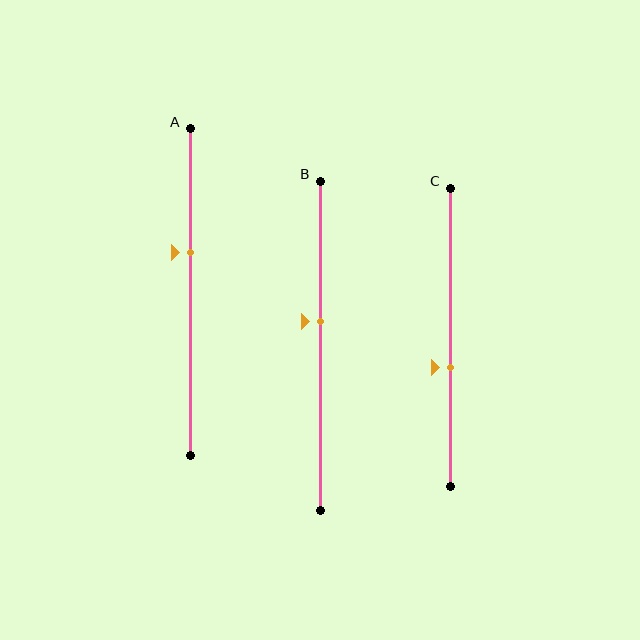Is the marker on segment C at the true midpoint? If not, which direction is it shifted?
No, the marker on segment C is shifted downward by about 10% of the segment length.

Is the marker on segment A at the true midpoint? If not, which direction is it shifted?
No, the marker on segment A is shifted upward by about 12% of the segment length.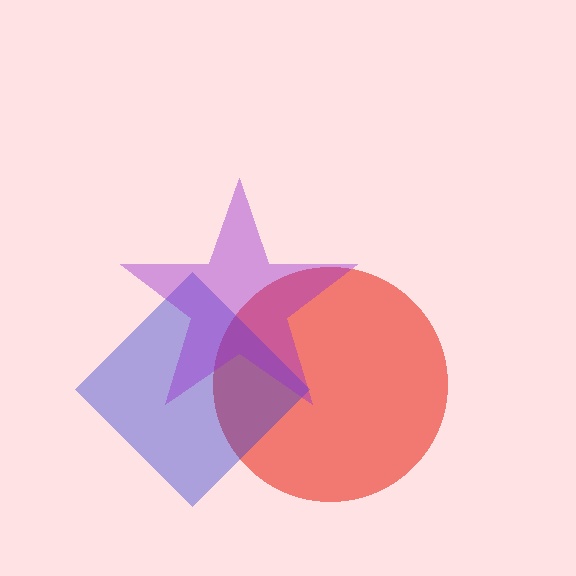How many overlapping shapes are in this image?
There are 3 overlapping shapes in the image.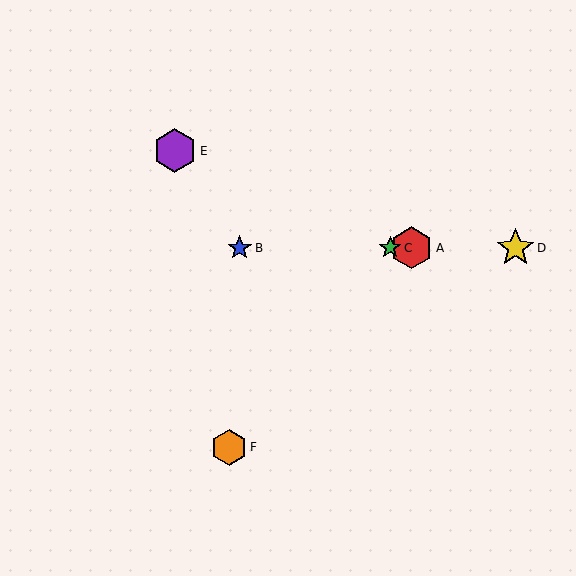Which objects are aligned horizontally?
Objects A, B, C, D are aligned horizontally.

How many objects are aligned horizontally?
4 objects (A, B, C, D) are aligned horizontally.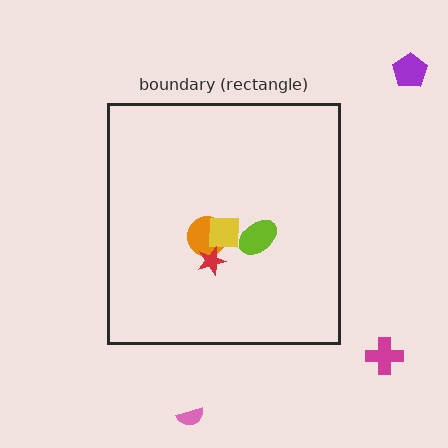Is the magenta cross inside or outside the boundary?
Outside.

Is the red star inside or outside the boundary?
Inside.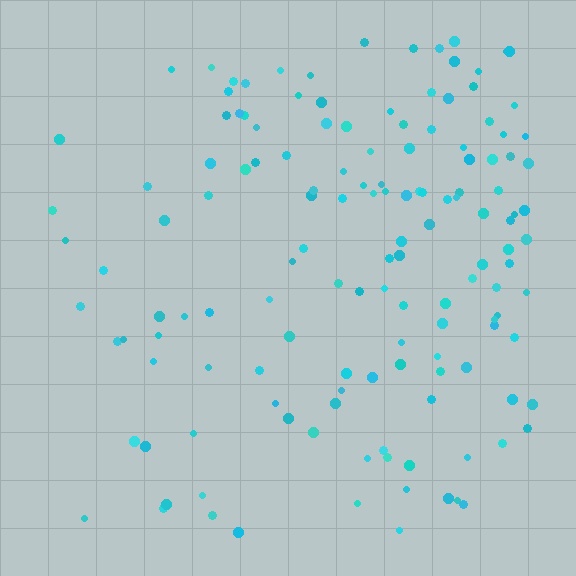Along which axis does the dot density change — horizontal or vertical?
Horizontal.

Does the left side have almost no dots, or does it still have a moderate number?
Still a moderate number, just noticeably fewer than the right.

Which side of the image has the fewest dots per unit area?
The left.